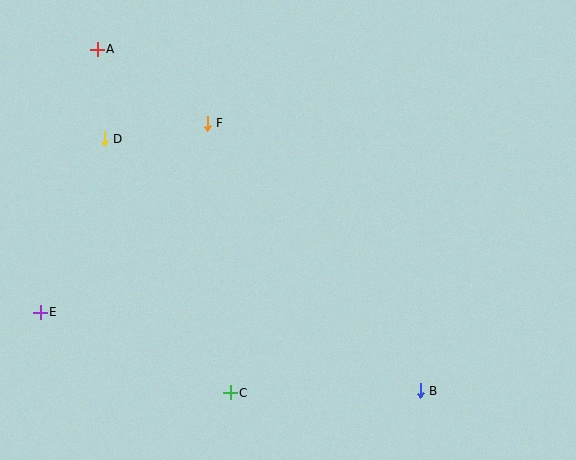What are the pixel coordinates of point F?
Point F is at (207, 123).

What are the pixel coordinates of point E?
Point E is at (40, 312).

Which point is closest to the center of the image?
Point F at (207, 123) is closest to the center.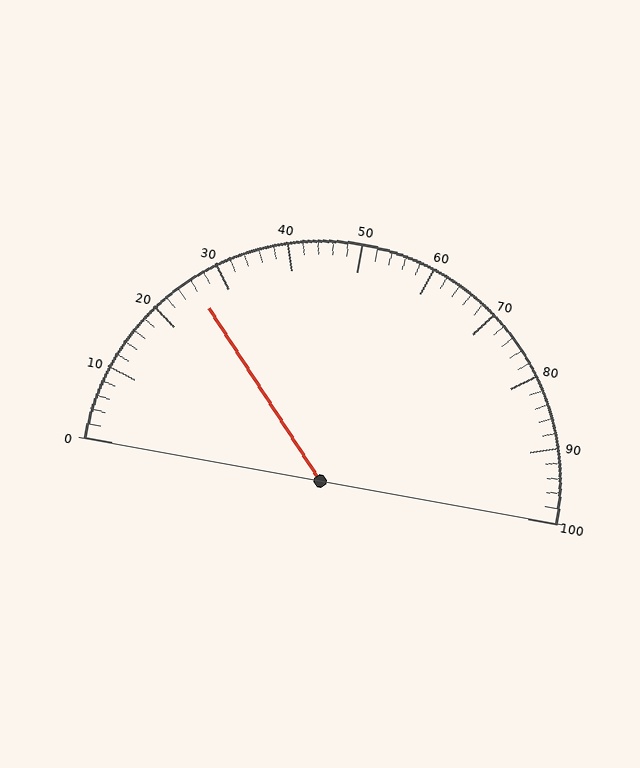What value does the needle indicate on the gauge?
The needle indicates approximately 26.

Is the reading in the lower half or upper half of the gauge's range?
The reading is in the lower half of the range (0 to 100).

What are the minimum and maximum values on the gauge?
The gauge ranges from 0 to 100.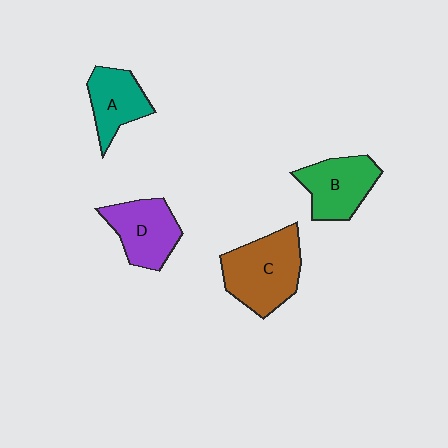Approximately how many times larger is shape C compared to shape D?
Approximately 1.3 times.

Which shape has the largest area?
Shape C (brown).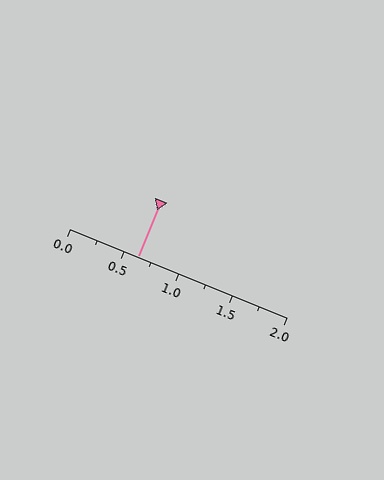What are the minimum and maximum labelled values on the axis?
The axis runs from 0.0 to 2.0.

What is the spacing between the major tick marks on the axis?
The major ticks are spaced 0.5 apart.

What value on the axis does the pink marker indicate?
The marker indicates approximately 0.62.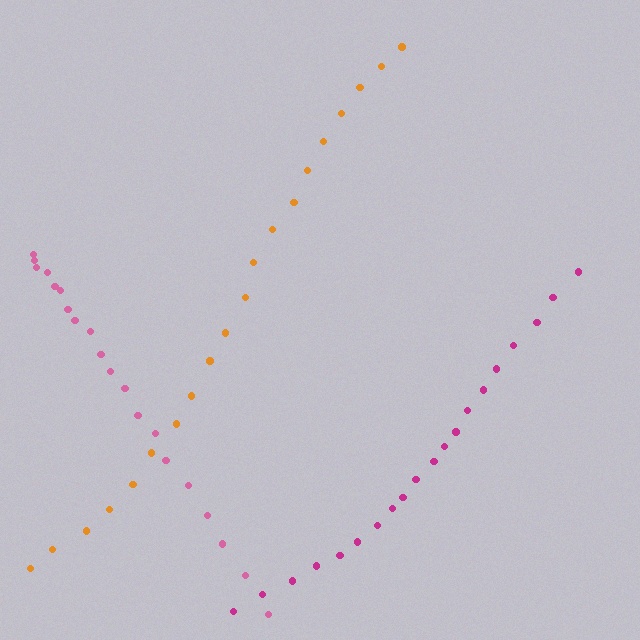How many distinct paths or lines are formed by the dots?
There are 3 distinct paths.